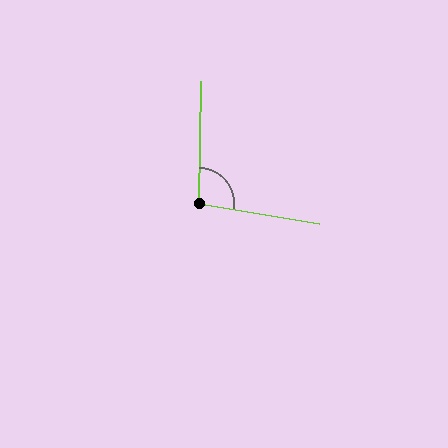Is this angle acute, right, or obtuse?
It is obtuse.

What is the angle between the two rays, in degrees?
Approximately 99 degrees.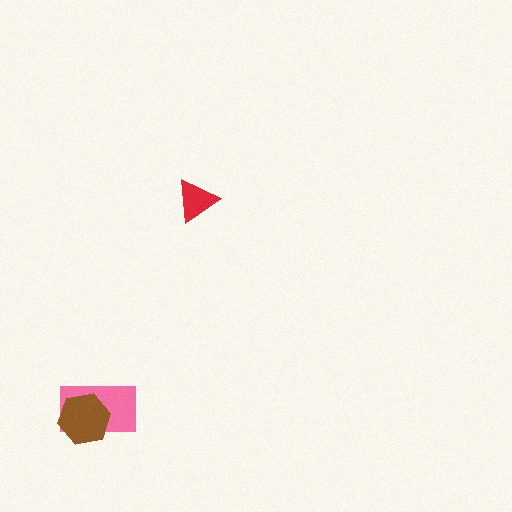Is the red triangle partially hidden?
No, no other shape covers it.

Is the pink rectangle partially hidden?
Yes, it is partially covered by another shape.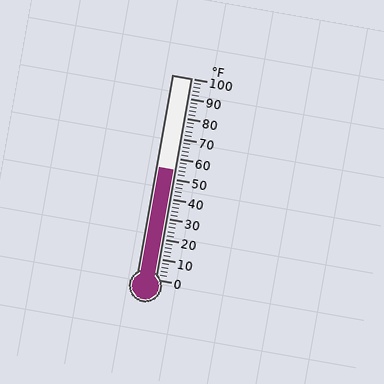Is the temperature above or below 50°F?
The temperature is above 50°F.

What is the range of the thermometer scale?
The thermometer scale ranges from 0°F to 100°F.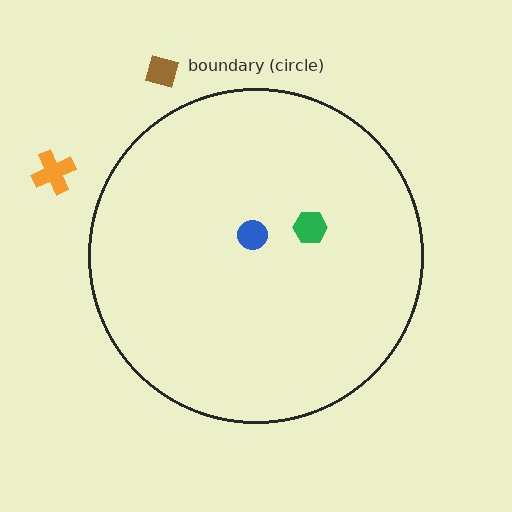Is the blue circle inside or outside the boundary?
Inside.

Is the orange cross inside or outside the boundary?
Outside.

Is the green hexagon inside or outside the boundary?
Inside.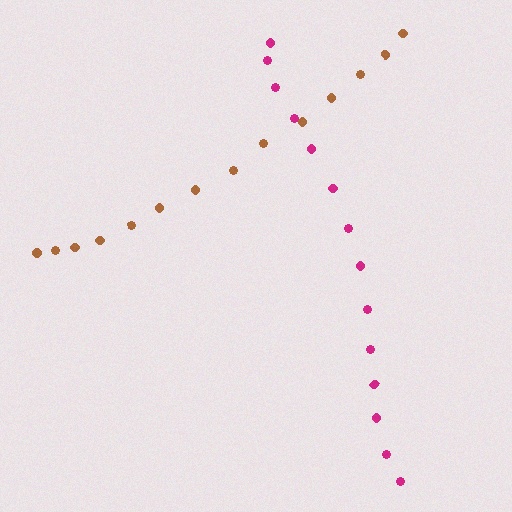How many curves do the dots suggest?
There are 2 distinct paths.